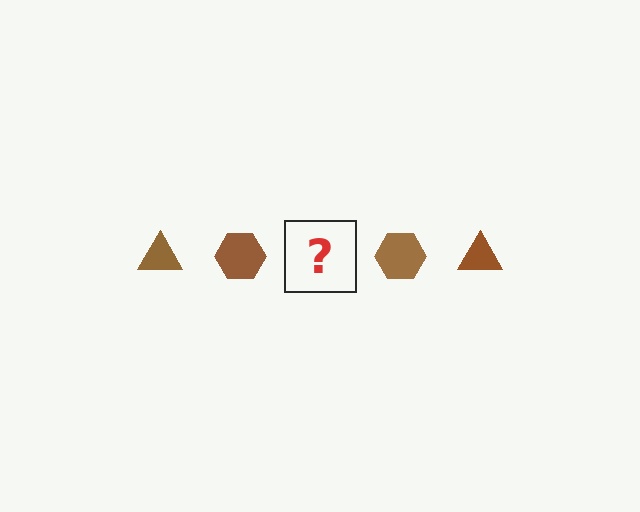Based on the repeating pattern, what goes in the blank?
The blank should be a brown triangle.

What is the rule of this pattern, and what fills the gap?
The rule is that the pattern cycles through triangle, hexagon shapes in brown. The gap should be filled with a brown triangle.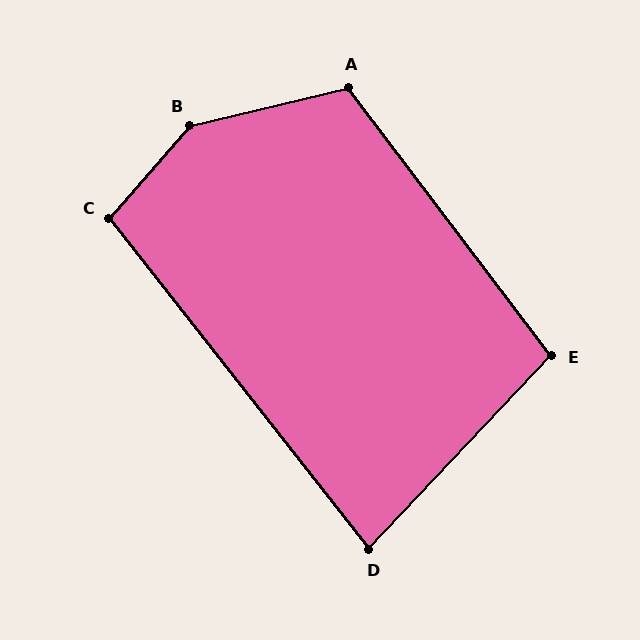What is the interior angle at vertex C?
Approximately 101 degrees (obtuse).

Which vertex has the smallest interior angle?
D, at approximately 81 degrees.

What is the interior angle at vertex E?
Approximately 99 degrees (obtuse).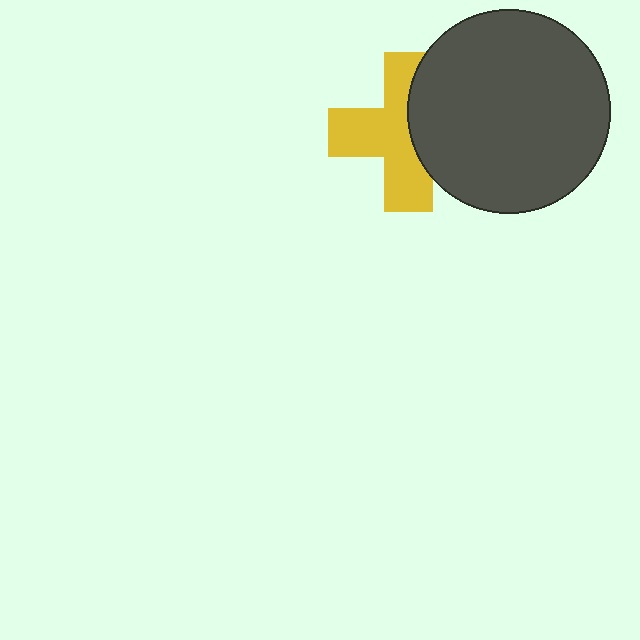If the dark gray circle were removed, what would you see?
You would see the complete yellow cross.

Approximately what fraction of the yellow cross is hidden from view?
Roughly 39% of the yellow cross is hidden behind the dark gray circle.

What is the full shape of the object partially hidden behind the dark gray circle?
The partially hidden object is a yellow cross.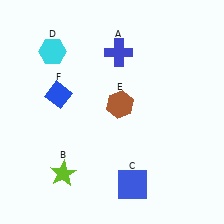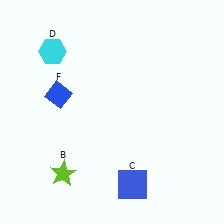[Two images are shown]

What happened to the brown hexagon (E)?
The brown hexagon (E) was removed in Image 2. It was in the top-right area of Image 1.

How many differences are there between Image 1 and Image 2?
There are 2 differences between the two images.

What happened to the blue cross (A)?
The blue cross (A) was removed in Image 2. It was in the top-right area of Image 1.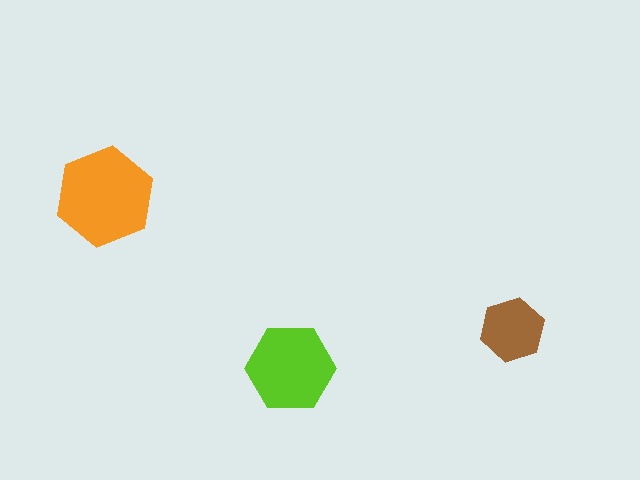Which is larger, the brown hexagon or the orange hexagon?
The orange one.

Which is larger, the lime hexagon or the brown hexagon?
The lime one.